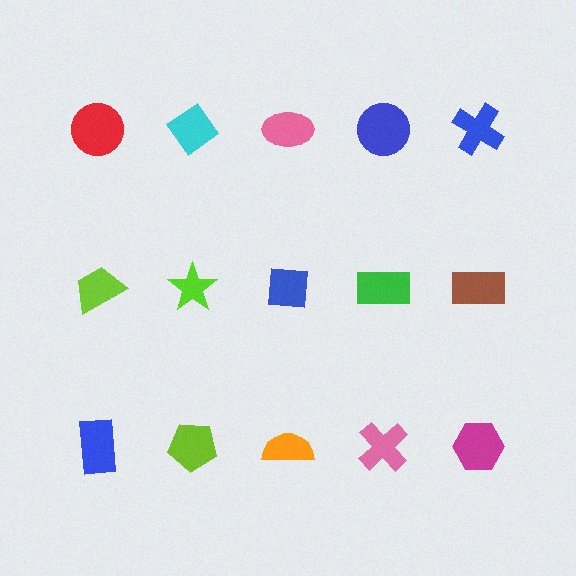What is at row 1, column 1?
A red circle.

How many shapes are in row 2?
5 shapes.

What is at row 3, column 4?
A pink cross.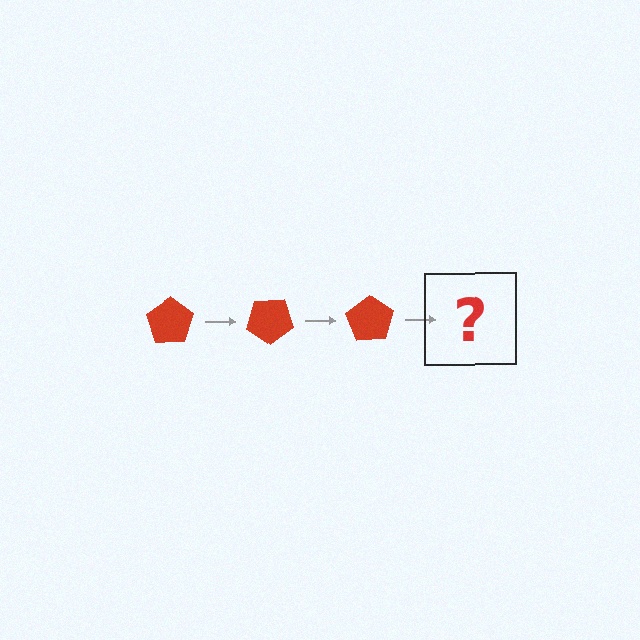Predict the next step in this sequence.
The next step is a red pentagon rotated 105 degrees.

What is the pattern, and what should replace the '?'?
The pattern is that the pentagon rotates 35 degrees each step. The '?' should be a red pentagon rotated 105 degrees.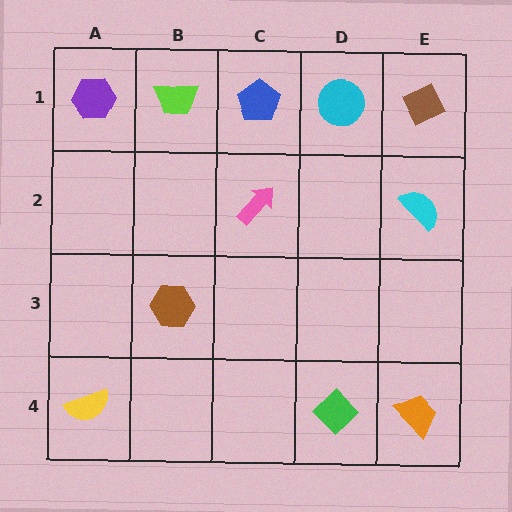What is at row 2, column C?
A pink arrow.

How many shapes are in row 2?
2 shapes.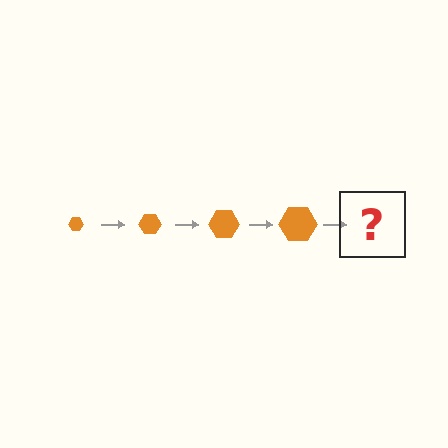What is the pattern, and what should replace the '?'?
The pattern is that the hexagon gets progressively larger each step. The '?' should be an orange hexagon, larger than the previous one.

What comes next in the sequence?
The next element should be an orange hexagon, larger than the previous one.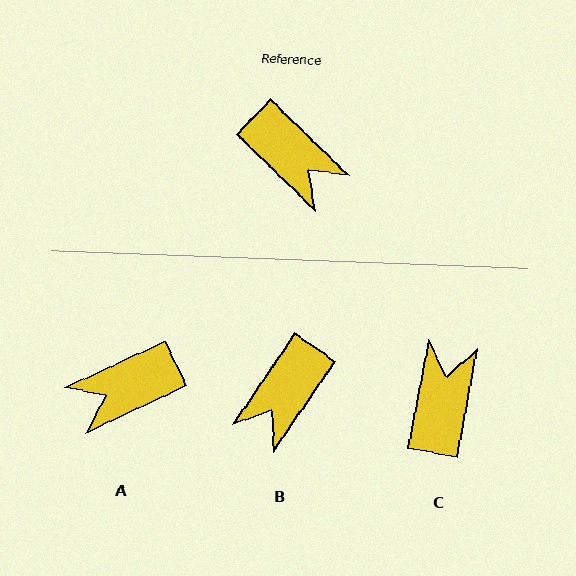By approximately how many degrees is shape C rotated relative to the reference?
Approximately 123 degrees counter-clockwise.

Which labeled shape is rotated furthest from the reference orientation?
C, about 123 degrees away.